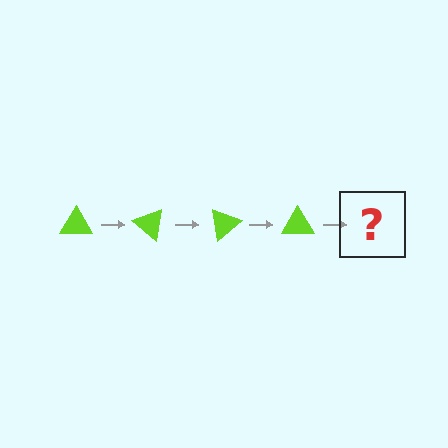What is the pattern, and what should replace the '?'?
The pattern is that the triangle rotates 40 degrees each step. The '?' should be a lime triangle rotated 160 degrees.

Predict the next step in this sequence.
The next step is a lime triangle rotated 160 degrees.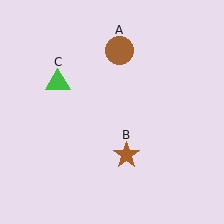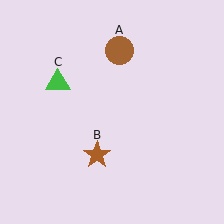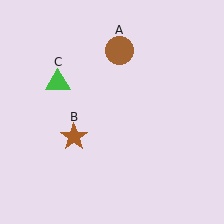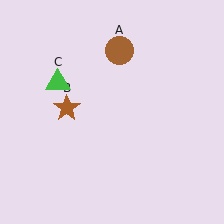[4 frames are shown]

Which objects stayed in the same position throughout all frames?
Brown circle (object A) and green triangle (object C) remained stationary.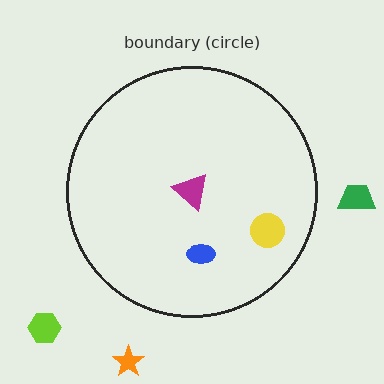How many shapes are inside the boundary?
3 inside, 3 outside.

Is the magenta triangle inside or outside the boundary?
Inside.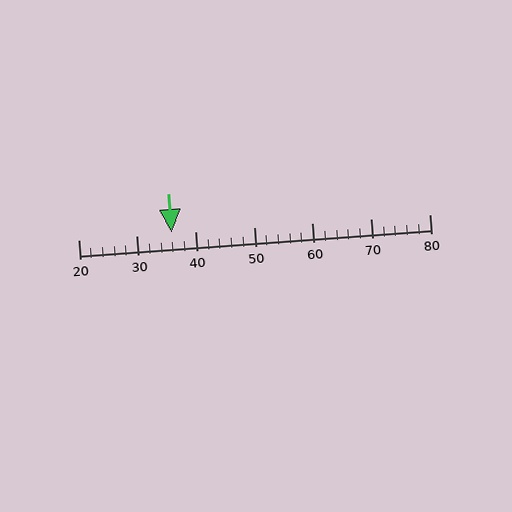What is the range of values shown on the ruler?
The ruler shows values from 20 to 80.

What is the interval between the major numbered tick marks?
The major tick marks are spaced 10 units apart.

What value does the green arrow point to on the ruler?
The green arrow points to approximately 36.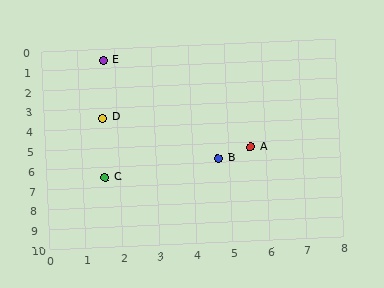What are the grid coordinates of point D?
Point D is at approximately (1.6, 3.5).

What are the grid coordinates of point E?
Point E is at approximately (1.7, 0.6).